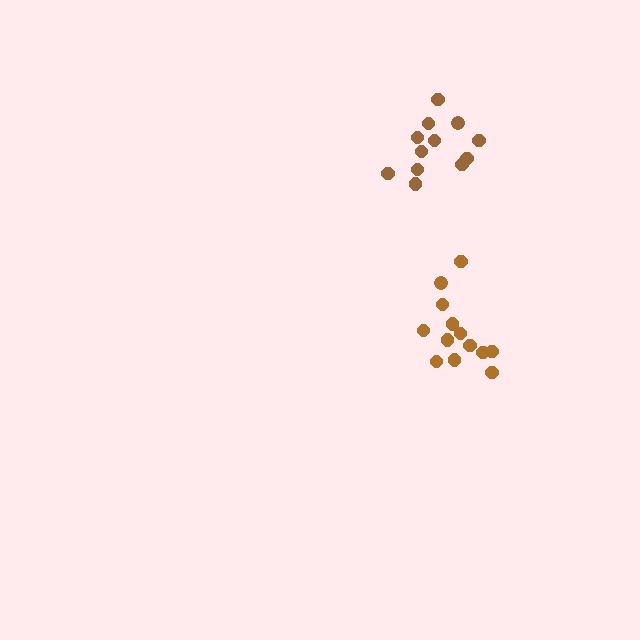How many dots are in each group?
Group 1: 13 dots, Group 2: 12 dots (25 total).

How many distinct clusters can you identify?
There are 2 distinct clusters.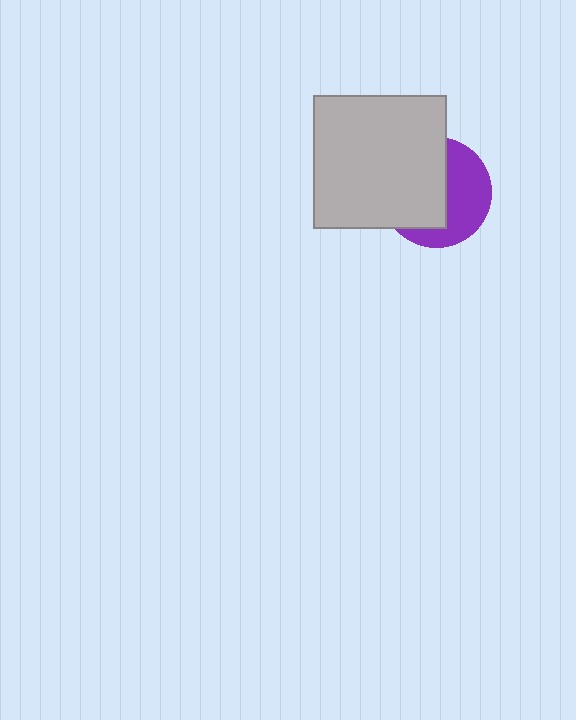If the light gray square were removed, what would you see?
You would see the complete purple circle.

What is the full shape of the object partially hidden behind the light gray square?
The partially hidden object is a purple circle.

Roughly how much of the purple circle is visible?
A small part of it is visible (roughly 45%).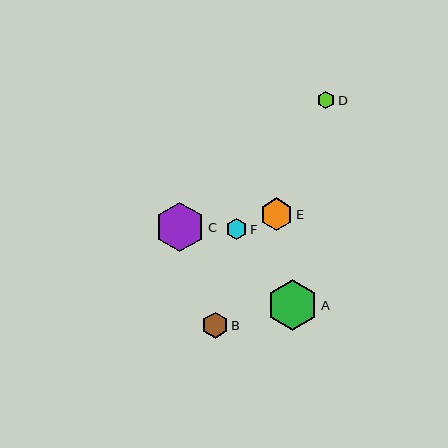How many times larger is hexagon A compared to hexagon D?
Hexagon A is approximately 3.0 times the size of hexagon D.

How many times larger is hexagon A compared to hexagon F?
Hexagon A is approximately 2.4 times the size of hexagon F.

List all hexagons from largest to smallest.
From largest to smallest: A, C, E, B, F, D.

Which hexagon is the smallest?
Hexagon D is the smallest with a size of approximately 17 pixels.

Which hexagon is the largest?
Hexagon A is the largest with a size of approximately 52 pixels.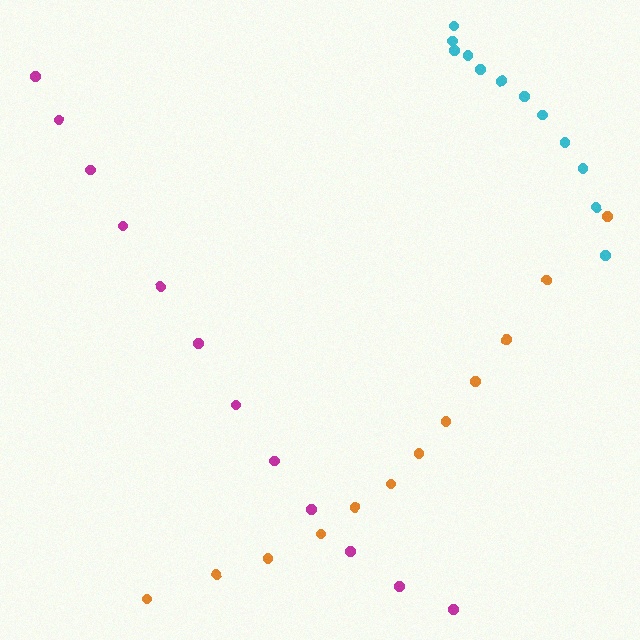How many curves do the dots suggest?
There are 3 distinct paths.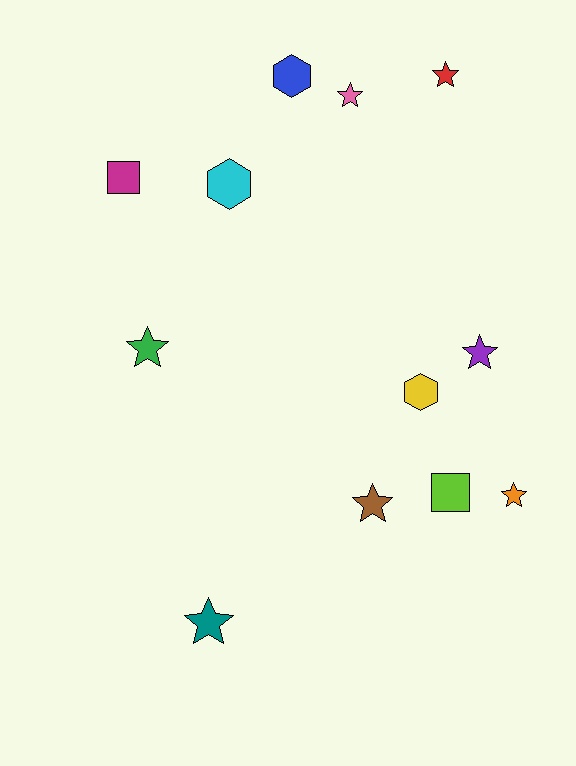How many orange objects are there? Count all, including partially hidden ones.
There is 1 orange object.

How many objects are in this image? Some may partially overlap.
There are 12 objects.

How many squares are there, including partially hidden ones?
There are 2 squares.